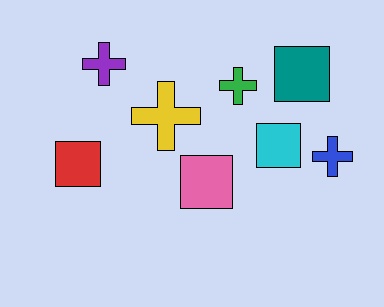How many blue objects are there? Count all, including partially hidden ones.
There is 1 blue object.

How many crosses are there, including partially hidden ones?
There are 4 crosses.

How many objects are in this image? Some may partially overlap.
There are 8 objects.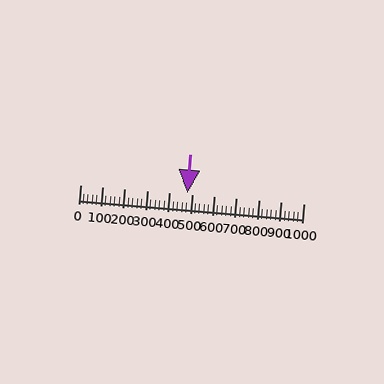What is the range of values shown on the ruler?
The ruler shows values from 0 to 1000.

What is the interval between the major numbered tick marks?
The major tick marks are spaced 100 units apart.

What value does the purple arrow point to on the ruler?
The purple arrow points to approximately 480.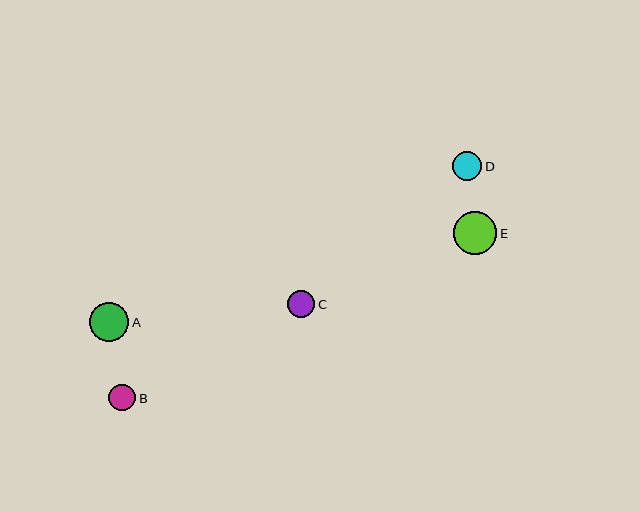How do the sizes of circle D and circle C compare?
Circle D and circle C are approximately the same size.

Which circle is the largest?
Circle E is the largest with a size of approximately 43 pixels.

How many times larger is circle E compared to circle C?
Circle E is approximately 1.6 times the size of circle C.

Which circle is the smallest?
Circle C is the smallest with a size of approximately 27 pixels.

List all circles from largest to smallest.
From largest to smallest: E, A, D, B, C.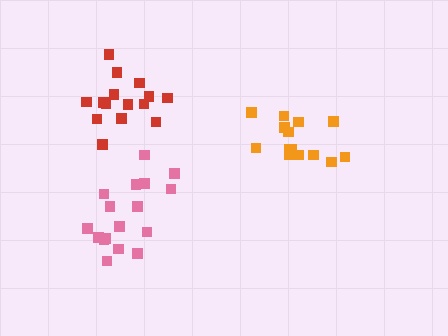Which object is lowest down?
The pink cluster is bottommost.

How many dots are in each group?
Group 1: 14 dots, Group 2: 15 dots, Group 3: 17 dots (46 total).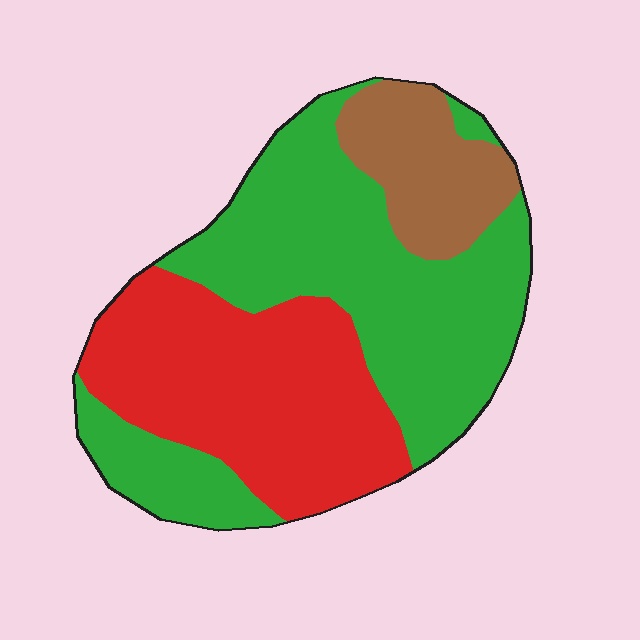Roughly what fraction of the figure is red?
Red covers about 35% of the figure.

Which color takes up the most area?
Green, at roughly 50%.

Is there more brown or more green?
Green.